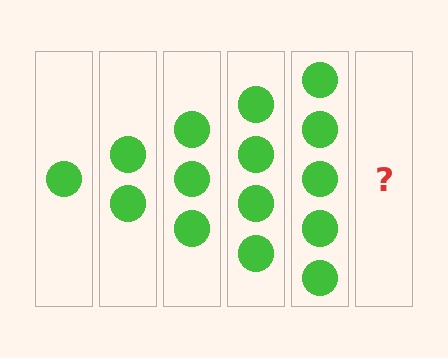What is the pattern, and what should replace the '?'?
The pattern is that each step adds one more circle. The '?' should be 6 circles.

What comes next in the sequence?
The next element should be 6 circles.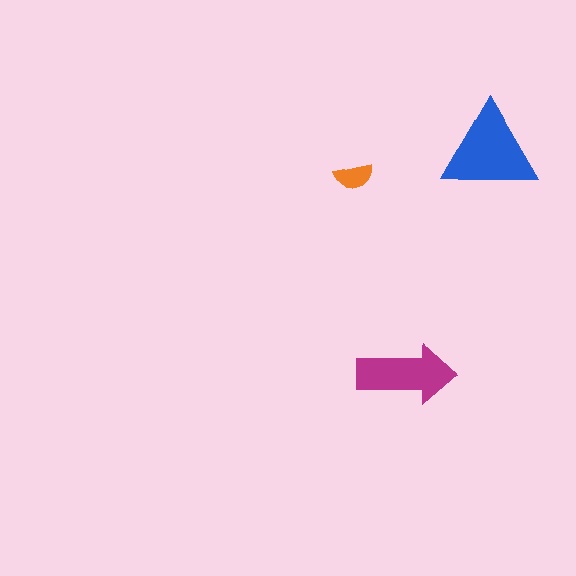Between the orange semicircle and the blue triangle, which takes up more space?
The blue triangle.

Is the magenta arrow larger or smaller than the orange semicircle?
Larger.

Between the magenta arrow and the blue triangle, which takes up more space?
The blue triangle.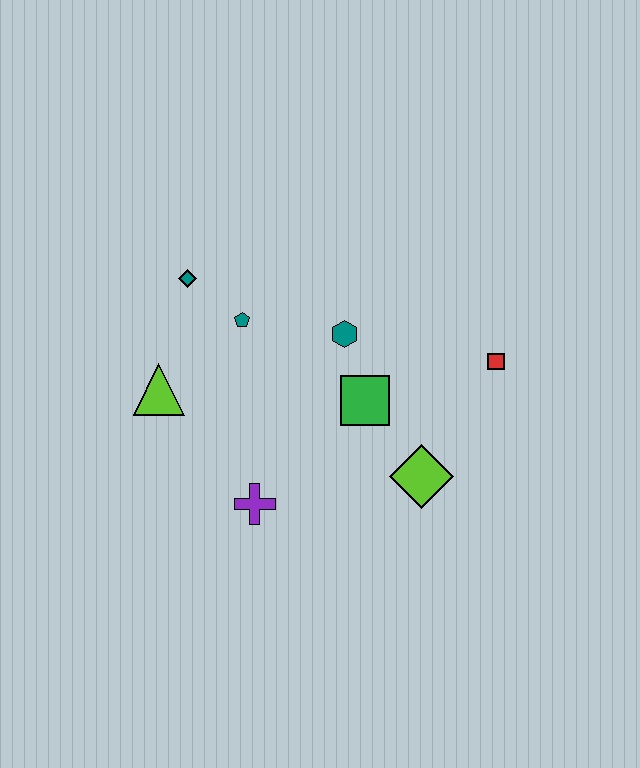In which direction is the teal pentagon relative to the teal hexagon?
The teal pentagon is to the left of the teal hexagon.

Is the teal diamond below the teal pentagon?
No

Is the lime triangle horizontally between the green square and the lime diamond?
No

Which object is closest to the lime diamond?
The green square is closest to the lime diamond.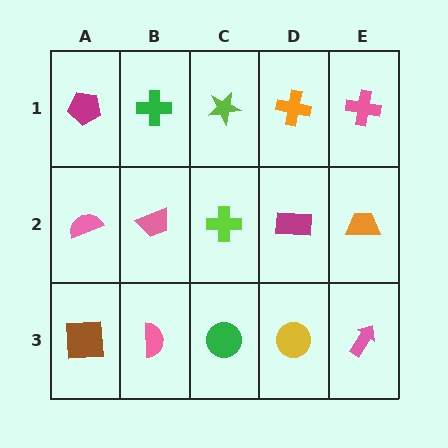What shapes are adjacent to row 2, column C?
A lime star (row 1, column C), a green circle (row 3, column C), a pink trapezoid (row 2, column B), a magenta rectangle (row 2, column D).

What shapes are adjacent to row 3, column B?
A pink trapezoid (row 2, column B), a brown square (row 3, column A), a green circle (row 3, column C).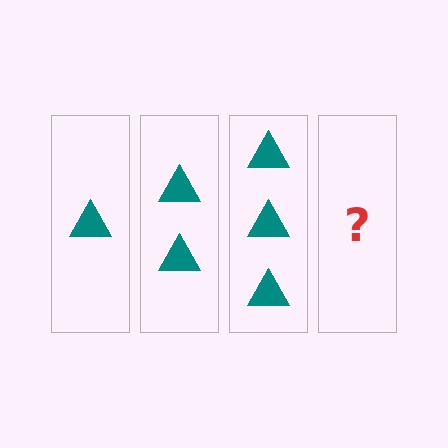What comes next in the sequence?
The next element should be 4 triangles.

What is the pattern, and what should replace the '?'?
The pattern is that each step adds one more triangle. The '?' should be 4 triangles.